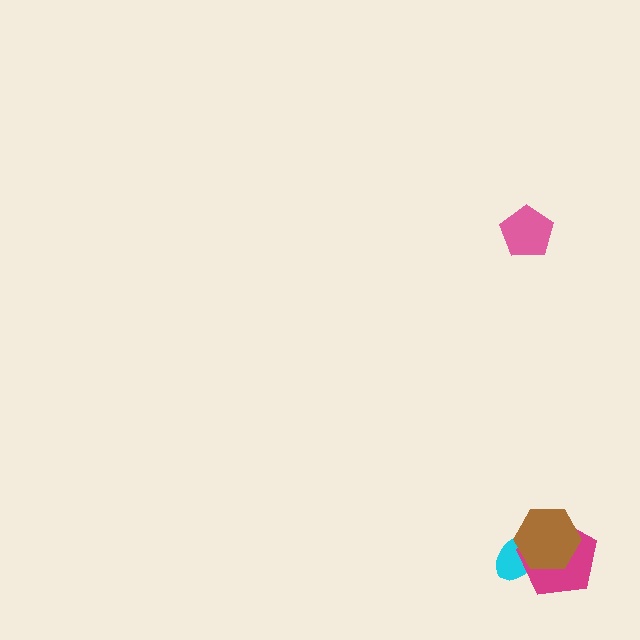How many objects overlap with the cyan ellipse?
2 objects overlap with the cyan ellipse.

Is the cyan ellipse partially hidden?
Yes, it is partially covered by another shape.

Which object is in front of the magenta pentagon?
The brown hexagon is in front of the magenta pentagon.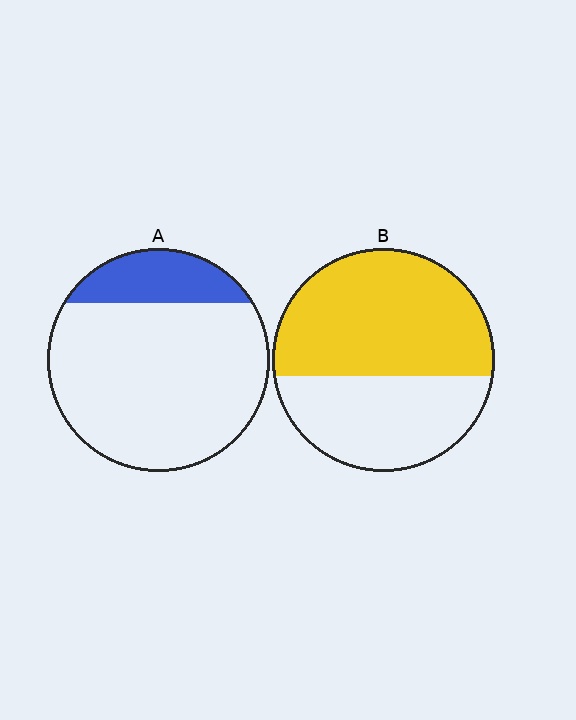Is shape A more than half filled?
No.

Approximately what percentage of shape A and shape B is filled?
A is approximately 20% and B is approximately 60%.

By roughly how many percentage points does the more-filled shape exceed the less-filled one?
By roughly 40 percentage points (B over A).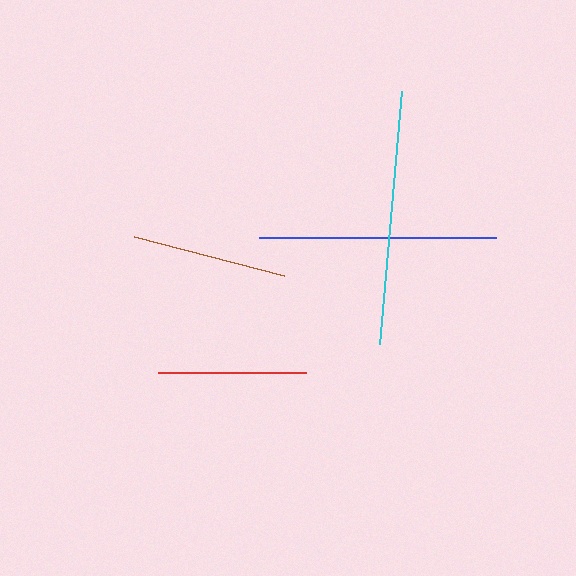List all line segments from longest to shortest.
From longest to shortest: cyan, blue, brown, red.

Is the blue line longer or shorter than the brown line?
The blue line is longer than the brown line.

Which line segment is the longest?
The cyan line is the longest at approximately 254 pixels.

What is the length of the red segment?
The red segment is approximately 147 pixels long.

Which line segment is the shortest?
The red line is the shortest at approximately 147 pixels.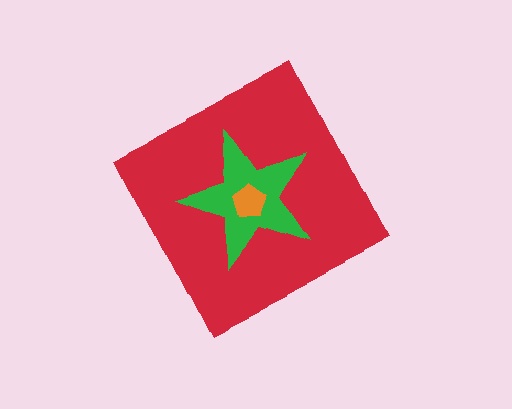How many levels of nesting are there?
3.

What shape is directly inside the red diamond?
The green star.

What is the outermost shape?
The red diamond.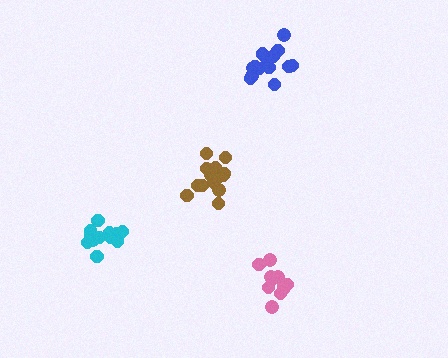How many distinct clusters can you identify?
There are 4 distinct clusters.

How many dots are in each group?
Group 1: 13 dots, Group 2: 12 dots, Group 3: 15 dots, Group 4: 16 dots (56 total).